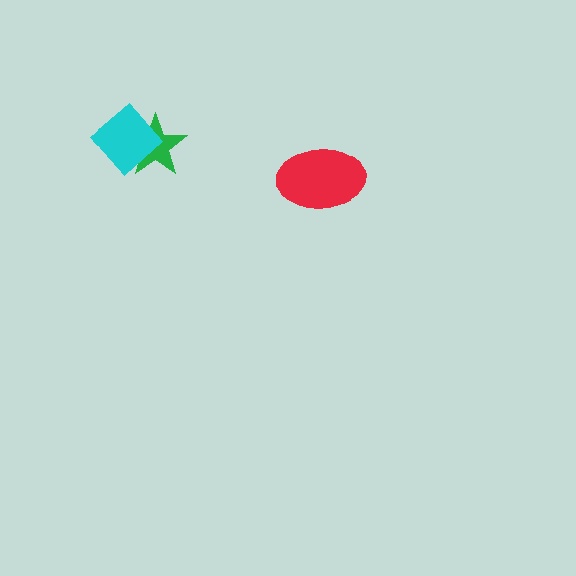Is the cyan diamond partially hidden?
No, no other shape covers it.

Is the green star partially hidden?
Yes, it is partially covered by another shape.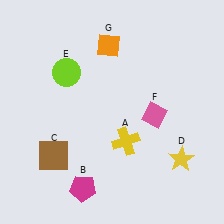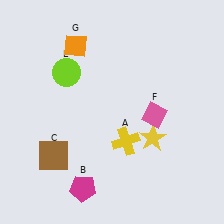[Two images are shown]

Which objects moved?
The objects that moved are: the yellow star (D), the orange diamond (G).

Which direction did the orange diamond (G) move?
The orange diamond (G) moved left.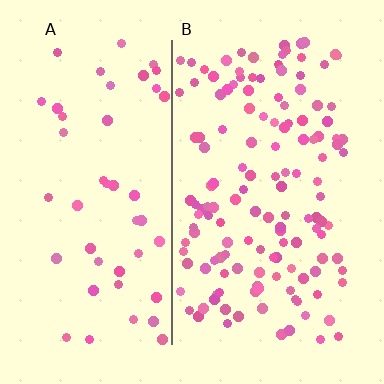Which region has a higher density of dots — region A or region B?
B (the right).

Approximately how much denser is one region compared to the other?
Approximately 2.9× — region B over region A.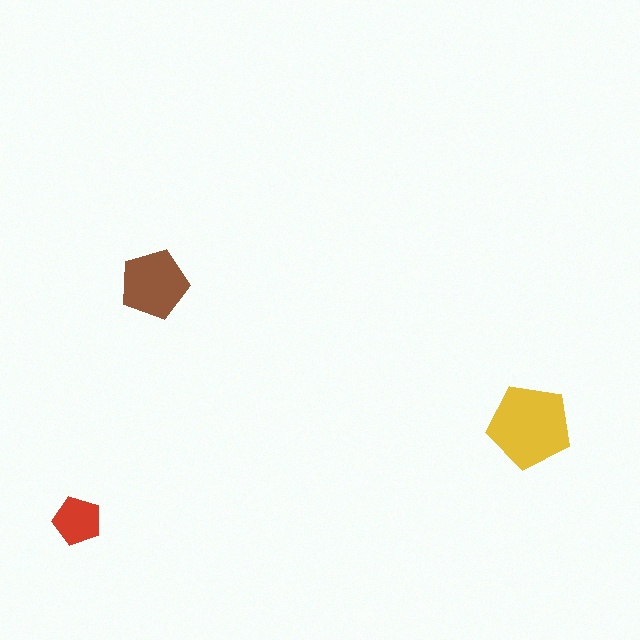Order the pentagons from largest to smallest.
the yellow one, the brown one, the red one.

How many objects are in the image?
There are 3 objects in the image.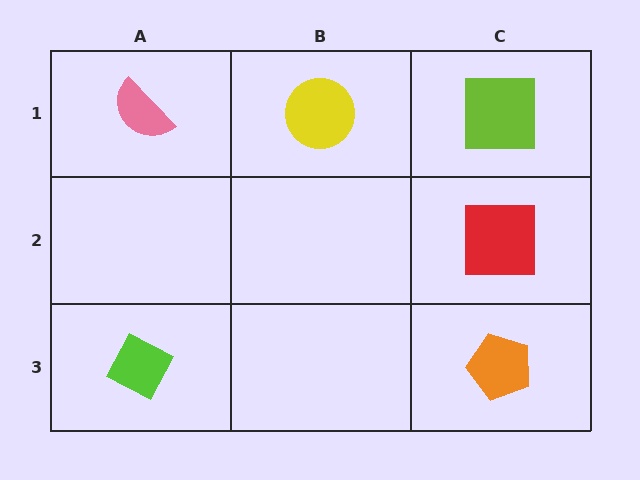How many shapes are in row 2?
1 shape.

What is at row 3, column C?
An orange pentagon.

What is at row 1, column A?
A pink semicircle.